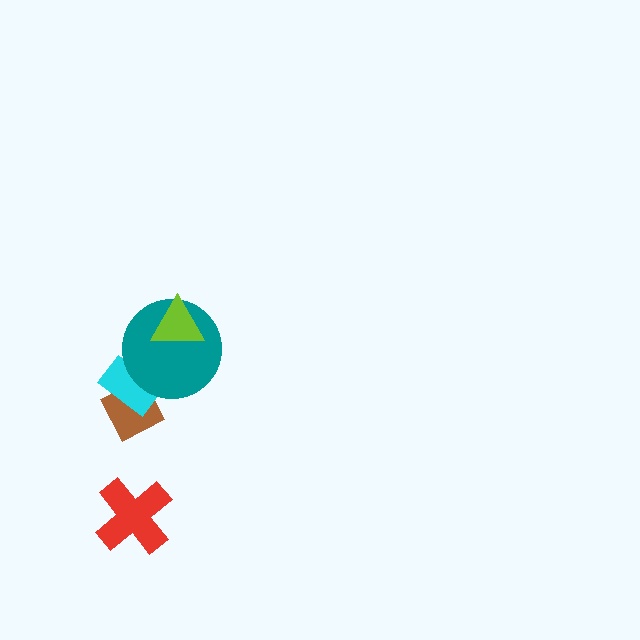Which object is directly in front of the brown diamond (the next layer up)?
The cyan rectangle is directly in front of the brown diamond.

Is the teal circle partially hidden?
Yes, it is partially covered by another shape.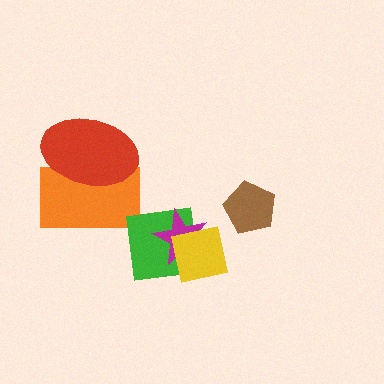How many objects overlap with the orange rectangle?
1 object overlaps with the orange rectangle.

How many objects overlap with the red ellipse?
1 object overlaps with the red ellipse.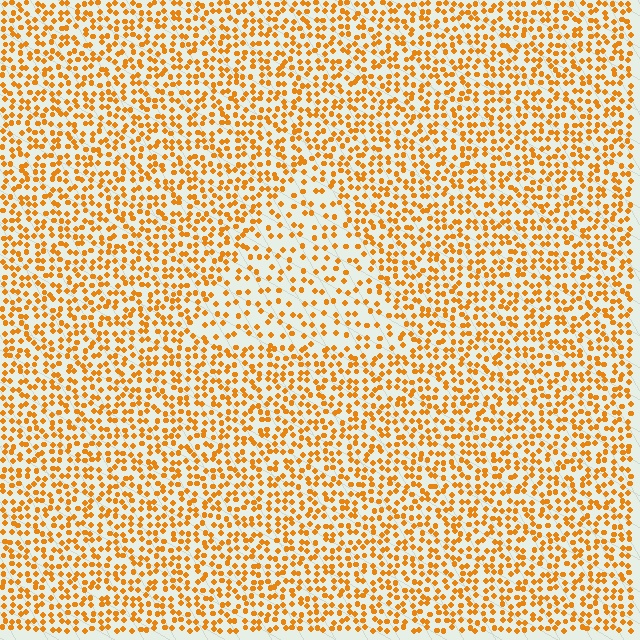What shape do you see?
I see a triangle.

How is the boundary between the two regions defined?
The boundary is defined by a change in element density (approximately 1.9x ratio). All elements are the same color, size, and shape.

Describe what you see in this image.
The image contains small orange elements arranged at two different densities. A triangle-shaped region is visible where the elements are less densely packed than the surrounding area.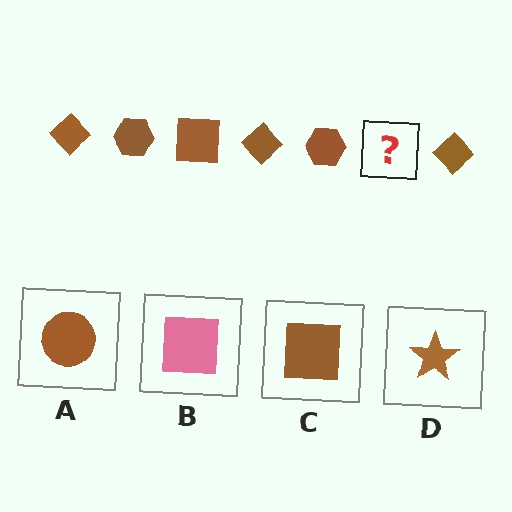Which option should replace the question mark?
Option C.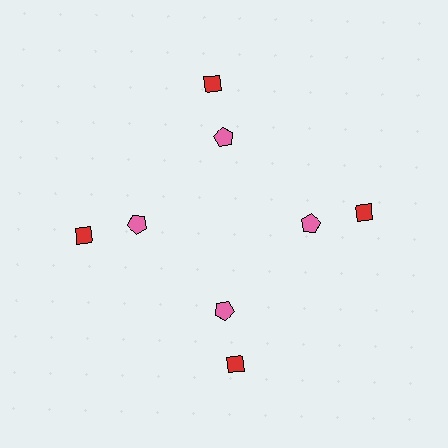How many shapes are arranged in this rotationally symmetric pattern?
There are 8 shapes, arranged in 4 groups of 2.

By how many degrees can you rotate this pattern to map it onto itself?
The pattern maps onto itself every 90 degrees of rotation.